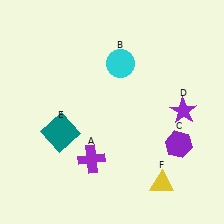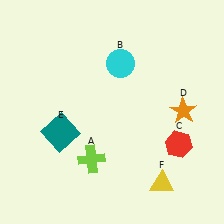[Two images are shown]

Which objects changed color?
A changed from purple to lime. C changed from purple to red. D changed from purple to orange.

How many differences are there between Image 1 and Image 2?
There are 3 differences between the two images.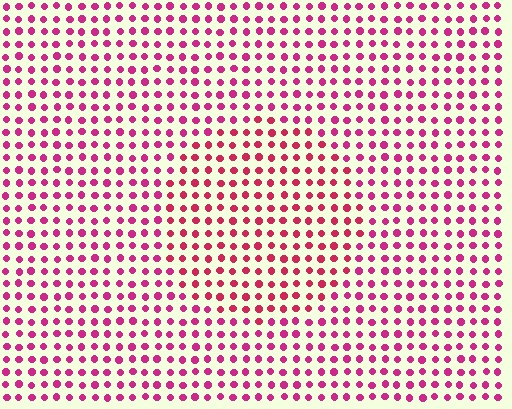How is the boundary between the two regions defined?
The boundary is defined purely by a slight shift in hue (about 18 degrees). Spacing, size, and orientation are identical on both sides.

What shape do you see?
I see a circle.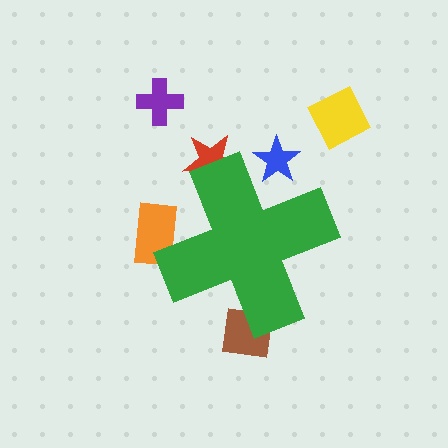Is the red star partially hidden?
Yes, the red star is partially hidden behind the green cross.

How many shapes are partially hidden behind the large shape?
4 shapes are partially hidden.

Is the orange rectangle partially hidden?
Yes, the orange rectangle is partially hidden behind the green cross.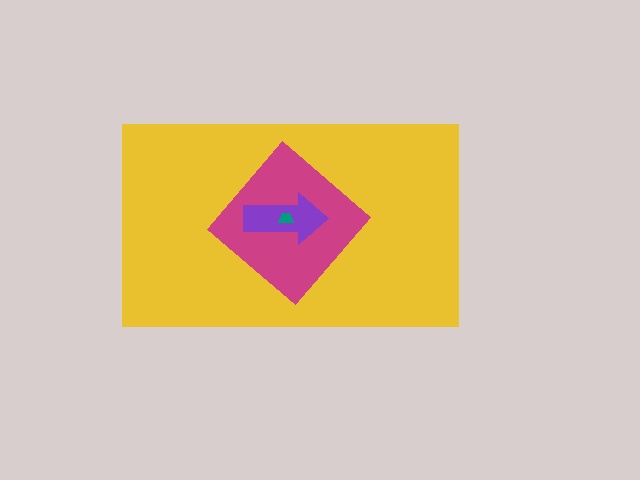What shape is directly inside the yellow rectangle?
The magenta diamond.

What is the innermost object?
The teal trapezoid.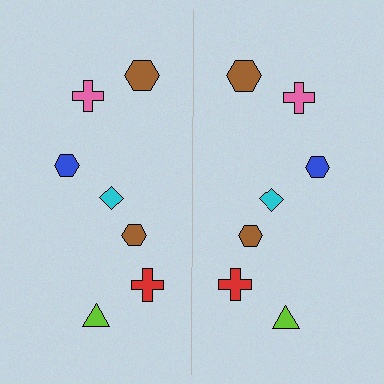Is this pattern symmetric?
Yes, this pattern has bilateral (reflection) symmetry.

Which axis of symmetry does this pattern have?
The pattern has a vertical axis of symmetry running through the center of the image.